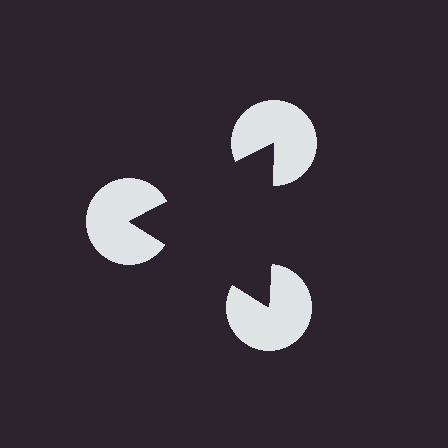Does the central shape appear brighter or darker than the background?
It typically appears slightly darker than the background, even though no actual brightness change is drawn.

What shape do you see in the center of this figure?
An illusory triangle — its edges are inferred from the aligned wedge cuts in the pac-man discs, not physically drawn.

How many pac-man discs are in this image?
There are 3 — one at each vertex of the illusory triangle.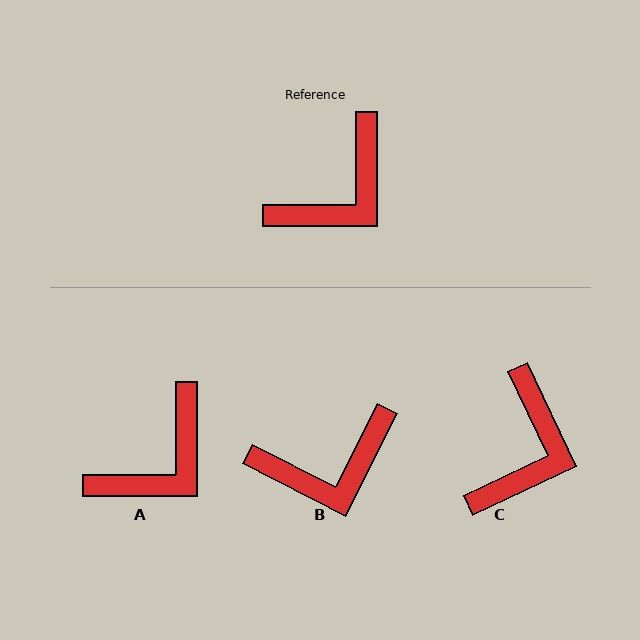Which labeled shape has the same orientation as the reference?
A.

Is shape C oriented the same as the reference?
No, it is off by about 26 degrees.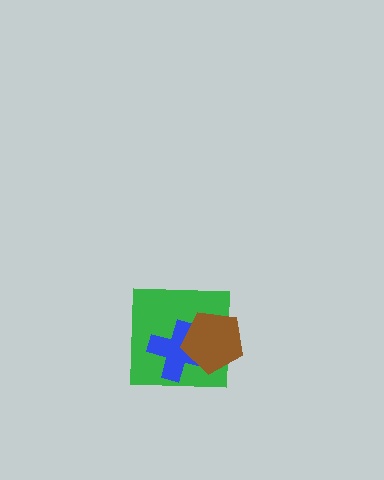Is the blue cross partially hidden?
Yes, it is partially covered by another shape.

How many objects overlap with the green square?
2 objects overlap with the green square.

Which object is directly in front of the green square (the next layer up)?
The blue cross is directly in front of the green square.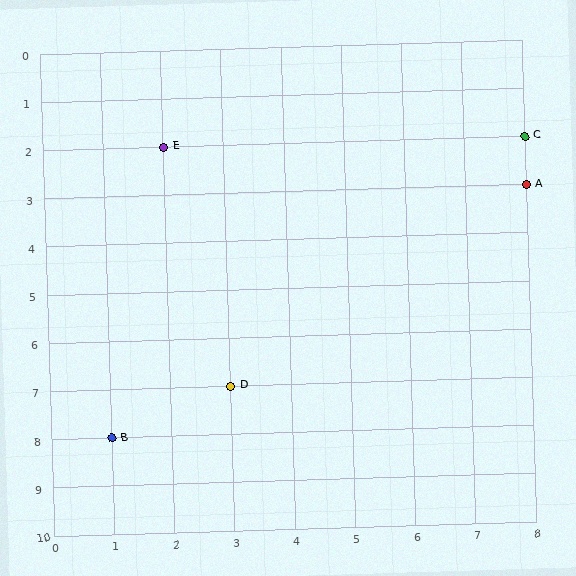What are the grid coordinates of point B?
Point B is at grid coordinates (1, 8).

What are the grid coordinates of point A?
Point A is at grid coordinates (8, 3).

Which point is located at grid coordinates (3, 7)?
Point D is at (3, 7).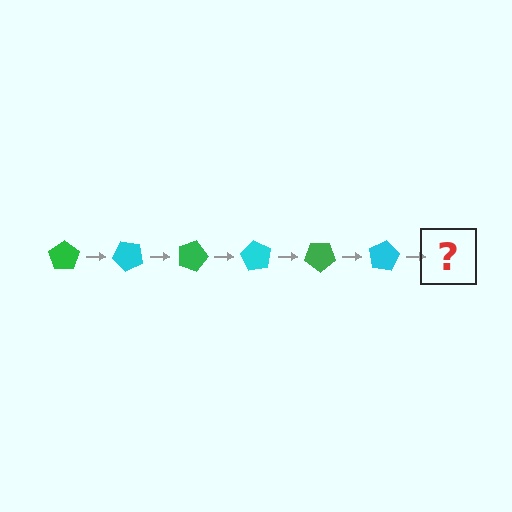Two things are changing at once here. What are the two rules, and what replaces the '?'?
The two rules are that it rotates 45 degrees each step and the color cycles through green and cyan. The '?' should be a green pentagon, rotated 270 degrees from the start.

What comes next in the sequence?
The next element should be a green pentagon, rotated 270 degrees from the start.